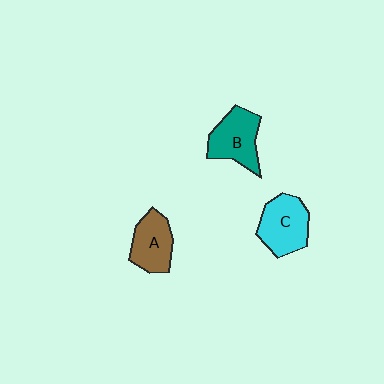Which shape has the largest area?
Shape C (cyan).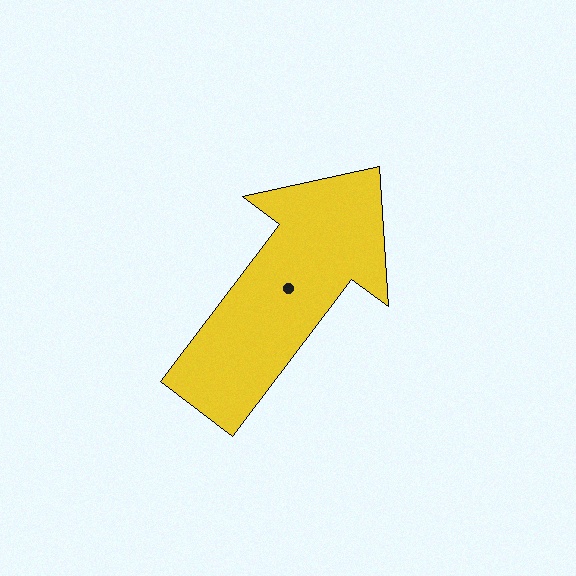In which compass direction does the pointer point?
Northeast.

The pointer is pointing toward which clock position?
Roughly 1 o'clock.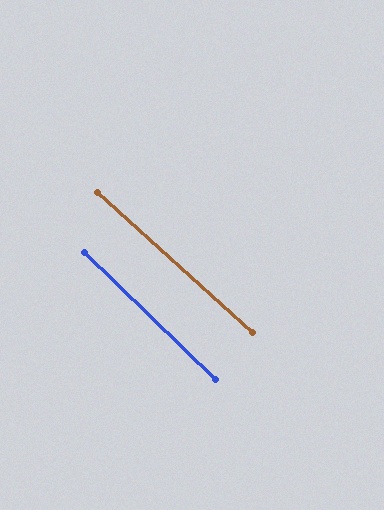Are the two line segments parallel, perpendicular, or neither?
Parallel — their directions differ by only 1.9°.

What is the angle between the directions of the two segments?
Approximately 2 degrees.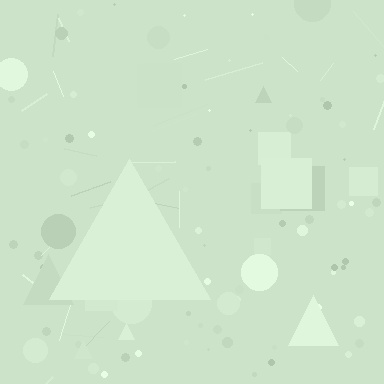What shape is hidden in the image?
A triangle is hidden in the image.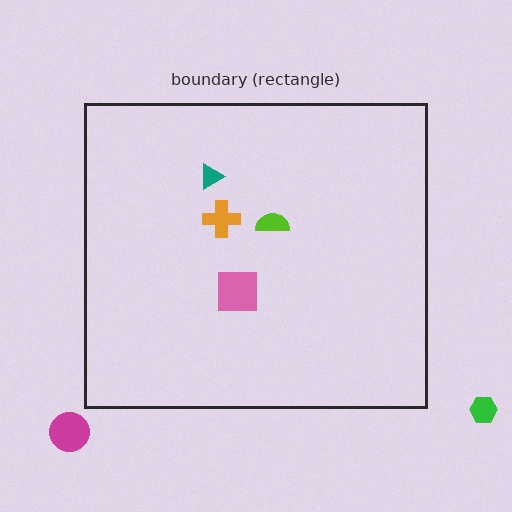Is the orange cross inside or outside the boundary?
Inside.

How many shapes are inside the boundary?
4 inside, 2 outside.